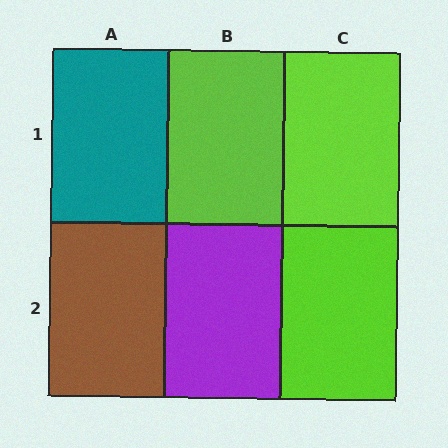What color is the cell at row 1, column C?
Lime.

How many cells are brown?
1 cell is brown.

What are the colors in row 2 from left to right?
Brown, purple, lime.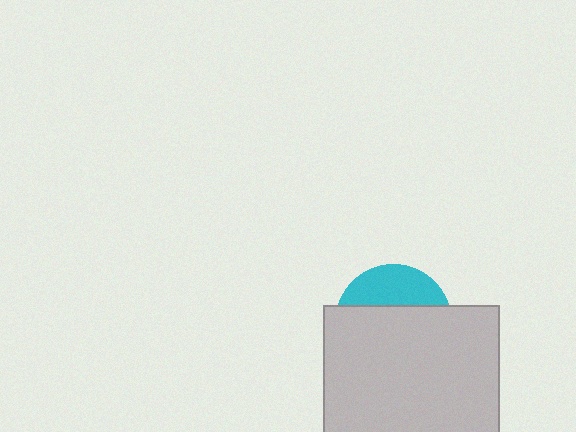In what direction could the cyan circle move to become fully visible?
The cyan circle could move up. That would shift it out from behind the light gray square entirely.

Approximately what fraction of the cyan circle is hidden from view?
Roughly 69% of the cyan circle is hidden behind the light gray square.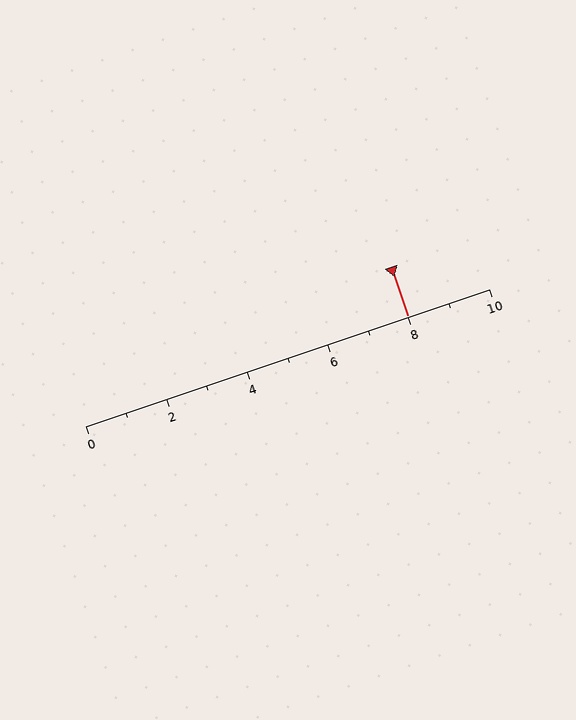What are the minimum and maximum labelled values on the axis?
The axis runs from 0 to 10.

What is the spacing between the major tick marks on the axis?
The major ticks are spaced 2 apart.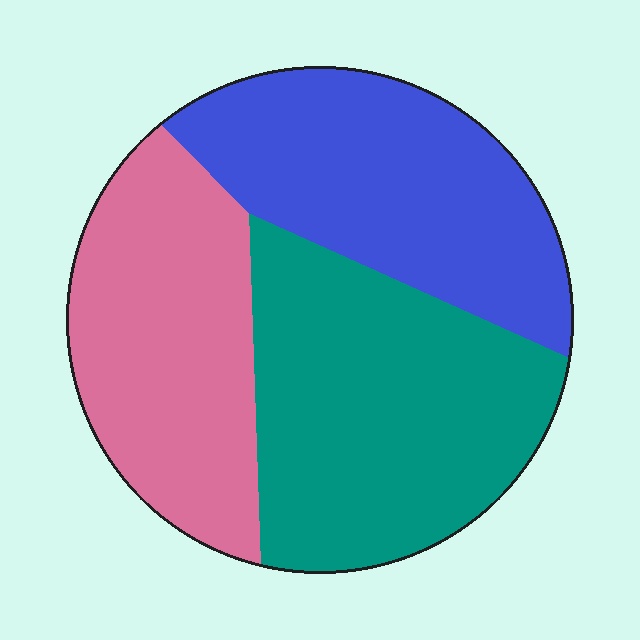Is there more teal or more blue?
Teal.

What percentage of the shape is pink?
Pink covers 30% of the shape.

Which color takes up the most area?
Teal, at roughly 40%.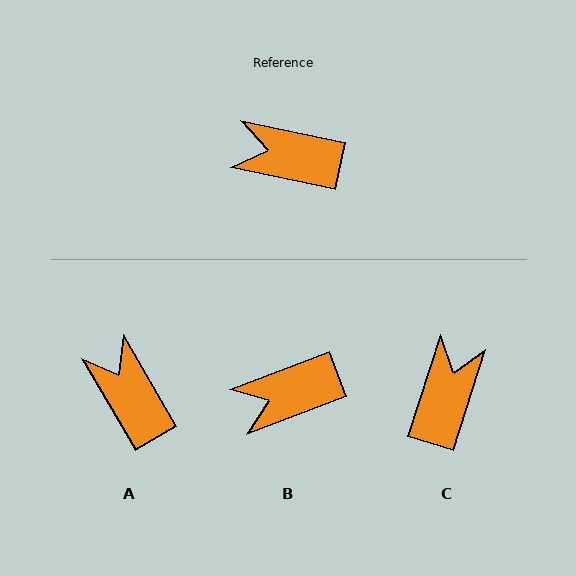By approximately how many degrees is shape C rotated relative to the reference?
Approximately 96 degrees clockwise.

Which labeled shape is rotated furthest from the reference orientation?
C, about 96 degrees away.